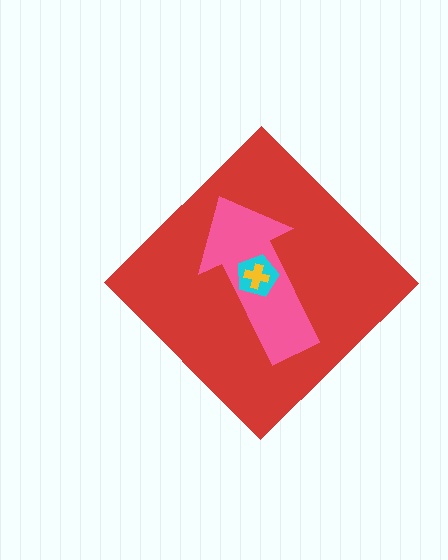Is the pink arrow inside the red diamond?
Yes.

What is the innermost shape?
The yellow cross.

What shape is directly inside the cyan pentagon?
The yellow cross.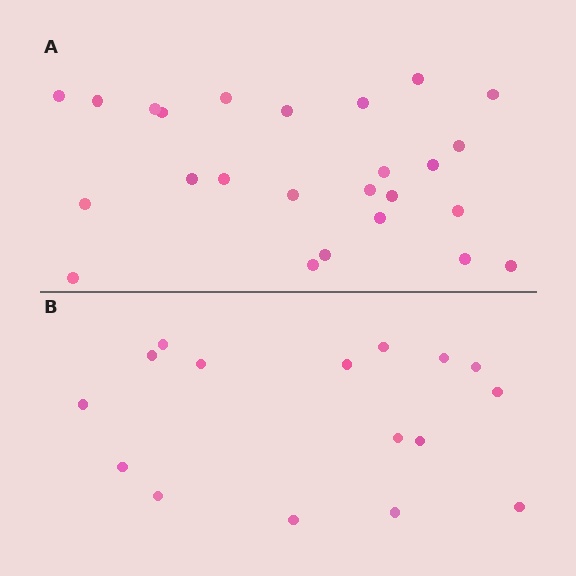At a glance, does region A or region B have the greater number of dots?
Region A (the top region) has more dots.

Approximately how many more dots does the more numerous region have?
Region A has roughly 8 or so more dots than region B.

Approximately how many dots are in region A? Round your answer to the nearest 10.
About 20 dots. (The exact count is 25, which rounds to 20.)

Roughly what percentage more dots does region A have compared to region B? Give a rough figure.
About 55% more.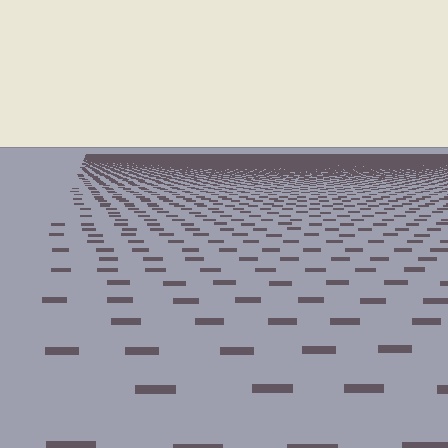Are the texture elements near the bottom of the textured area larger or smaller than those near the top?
Larger. Near the bottom, elements are closer to the viewer and appear at a bigger on-screen size.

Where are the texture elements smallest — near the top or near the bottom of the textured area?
Near the top.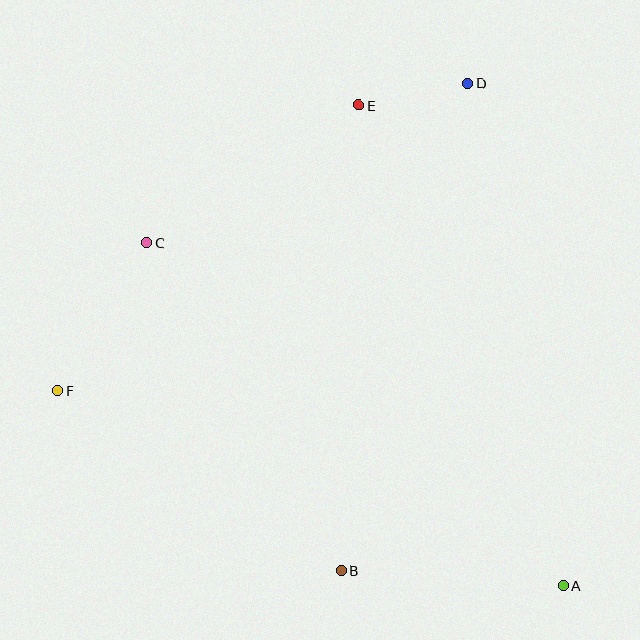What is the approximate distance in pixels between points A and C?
The distance between A and C is approximately 539 pixels.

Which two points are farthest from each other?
Points A and F are farthest from each other.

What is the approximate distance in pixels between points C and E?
The distance between C and E is approximately 253 pixels.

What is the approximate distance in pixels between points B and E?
The distance between B and E is approximately 466 pixels.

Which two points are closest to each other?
Points D and E are closest to each other.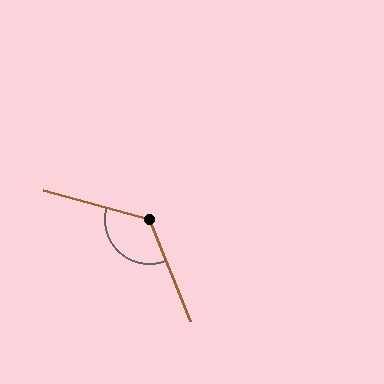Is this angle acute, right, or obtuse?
It is obtuse.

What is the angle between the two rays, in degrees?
Approximately 127 degrees.